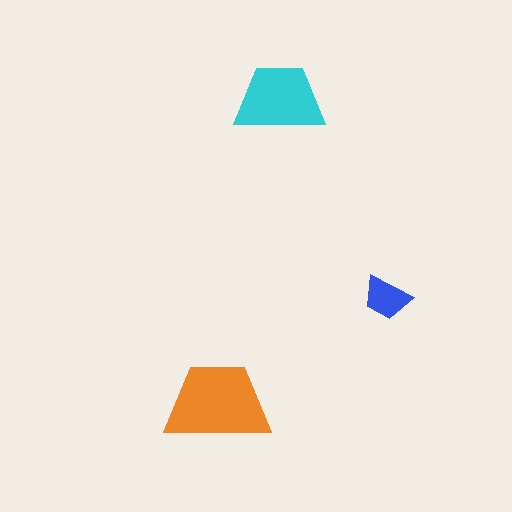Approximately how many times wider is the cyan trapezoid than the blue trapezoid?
About 2 times wider.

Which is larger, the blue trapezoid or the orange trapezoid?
The orange one.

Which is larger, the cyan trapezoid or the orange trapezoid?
The orange one.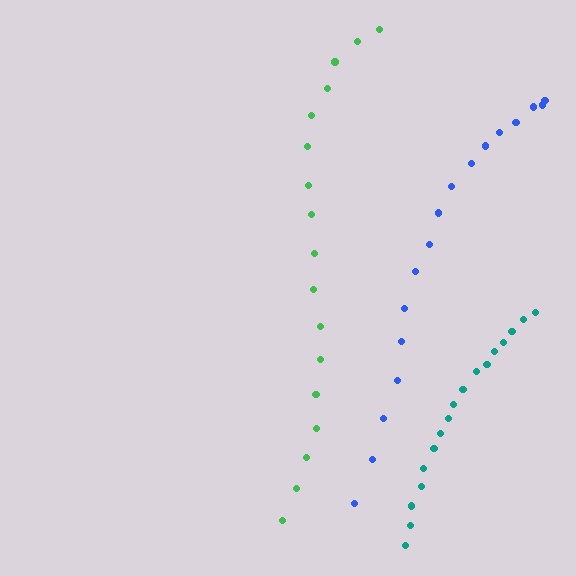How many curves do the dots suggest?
There are 3 distinct paths.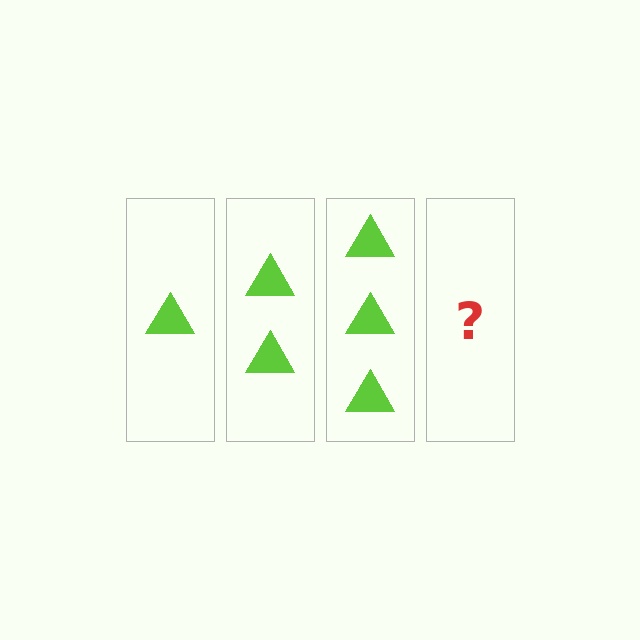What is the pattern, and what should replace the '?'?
The pattern is that each step adds one more triangle. The '?' should be 4 triangles.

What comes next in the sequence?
The next element should be 4 triangles.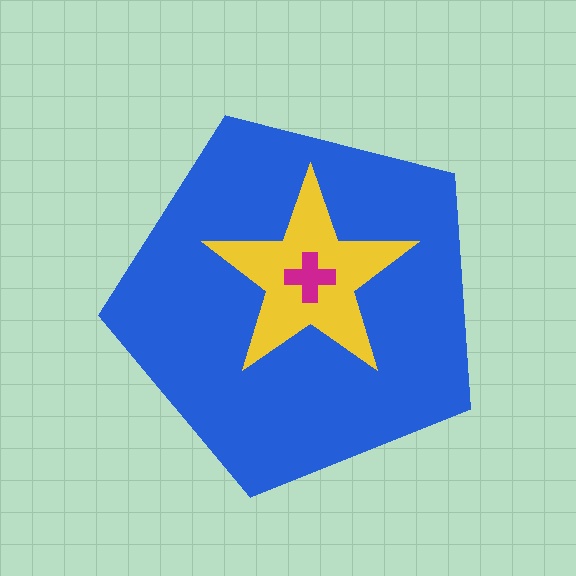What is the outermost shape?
The blue pentagon.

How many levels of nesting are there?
3.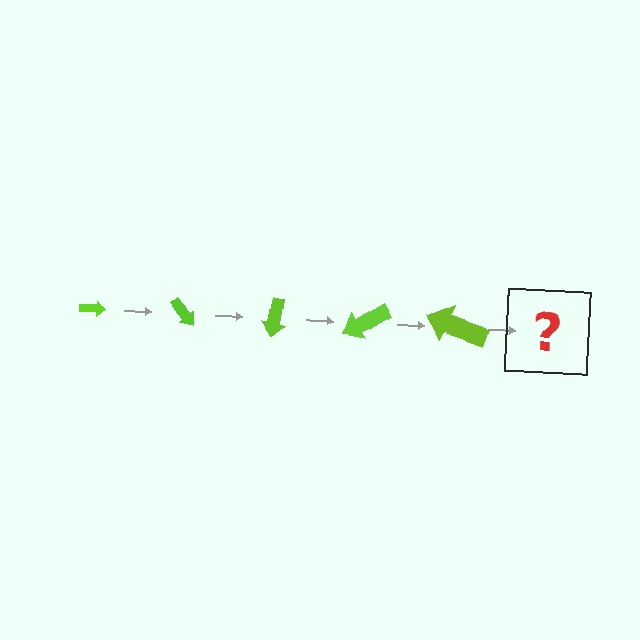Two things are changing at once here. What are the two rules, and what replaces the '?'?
The two rules are that the arrow grows larger each step and it rotates 50 degrees each step. The '?' should be an arrow, larger than the previous one and rotated 250 degrees from the start.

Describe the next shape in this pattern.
It should be an arrow, larger than the previous one and rotated 250 degrees from the start.